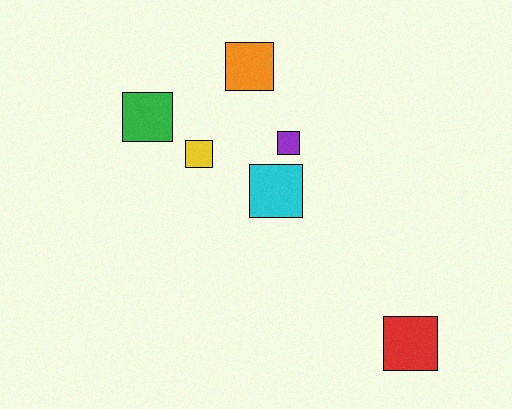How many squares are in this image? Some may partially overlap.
There are 6 squares.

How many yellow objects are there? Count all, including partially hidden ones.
There is 1 yellow object.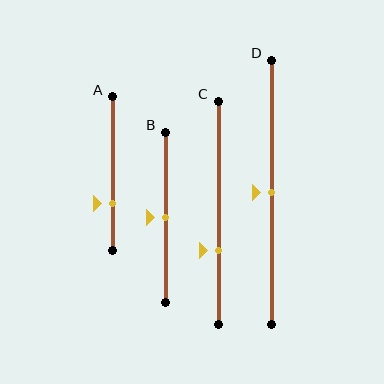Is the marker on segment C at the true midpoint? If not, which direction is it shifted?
No, the marker on segment C is shifted downward by about 17% of the segment length.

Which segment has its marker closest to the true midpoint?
Segment B has its marker closest to the true midpoint.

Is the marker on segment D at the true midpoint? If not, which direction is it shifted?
Yes, the marker on segment D is at the true midpoint.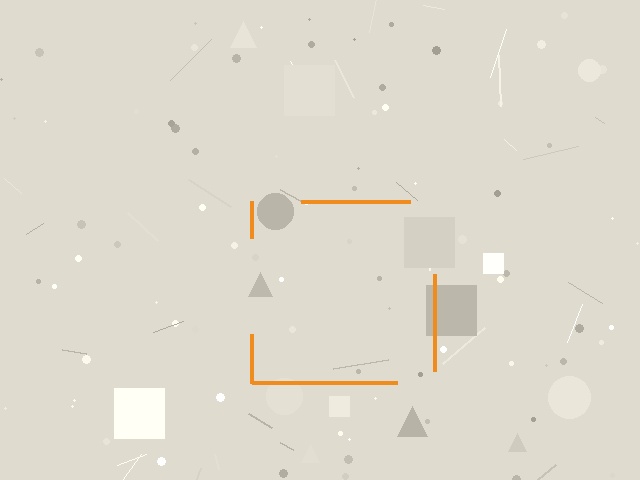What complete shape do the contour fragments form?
The contour fragments form a square.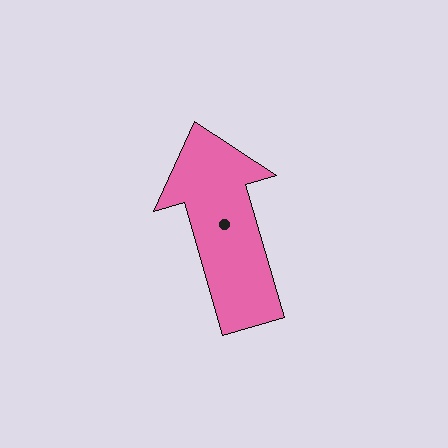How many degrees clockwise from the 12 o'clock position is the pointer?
Approximately 344 degrees.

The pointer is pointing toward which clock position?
Roughly 11 o'clock.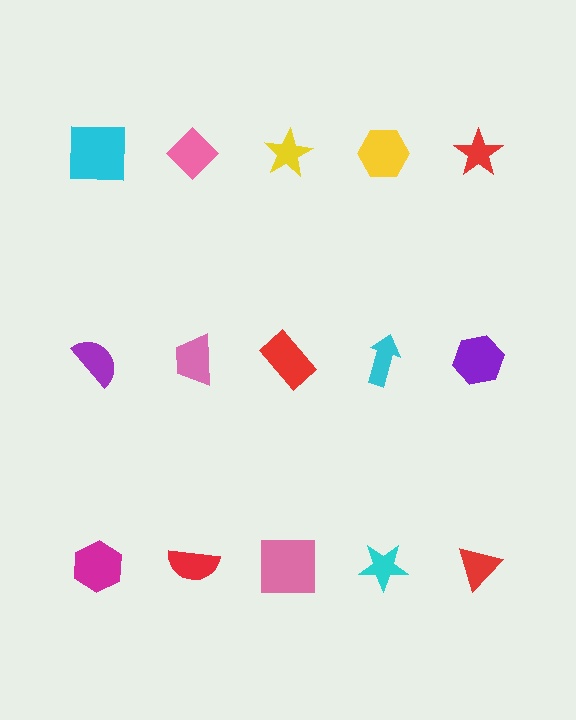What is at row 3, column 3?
A pink square.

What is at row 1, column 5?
A red star.